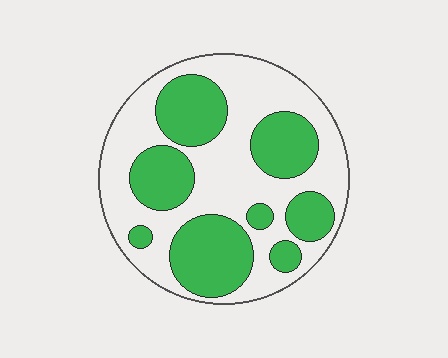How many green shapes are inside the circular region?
8.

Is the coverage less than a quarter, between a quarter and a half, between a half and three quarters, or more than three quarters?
Between a quarter and a half.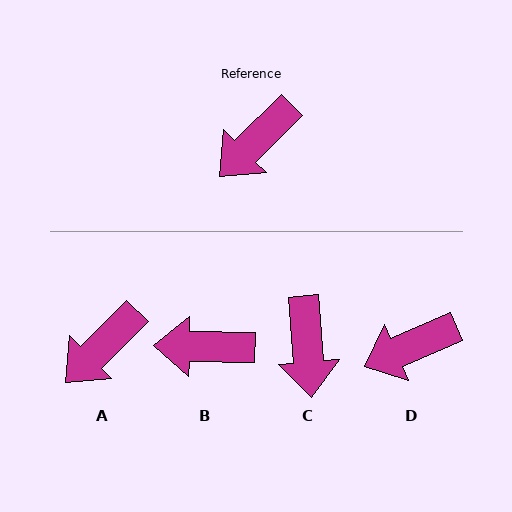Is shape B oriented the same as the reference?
No, it is off by about 46 degrees.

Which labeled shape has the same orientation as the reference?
A.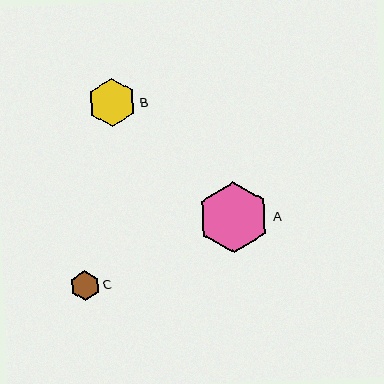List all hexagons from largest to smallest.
From largest to smallest: A, B, C.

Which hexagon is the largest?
Hexagon A is the largest with a size of approximately 71 pixels.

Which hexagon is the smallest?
Hexagon C is the smallest with a size of approximately 29 pixels.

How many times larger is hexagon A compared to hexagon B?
Hexagon A is approximately 1.5 times the size of hexagon B.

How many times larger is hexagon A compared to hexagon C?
Hexagon A is approximately 2.4 times the size of hexagon C.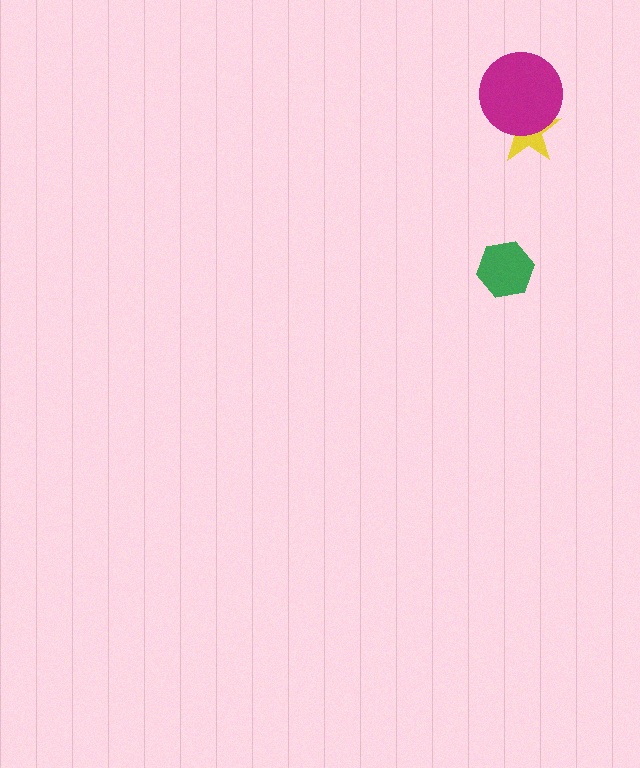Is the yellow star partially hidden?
Yes, it is partially covered by another shape.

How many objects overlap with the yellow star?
1 object overlaps with the yellow star.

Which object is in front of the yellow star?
The magenta circle is in front of the yellow star.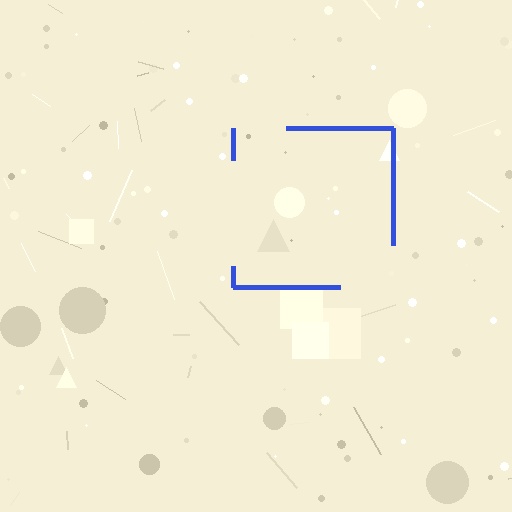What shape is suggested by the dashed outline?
The dashed outline suggests a square.